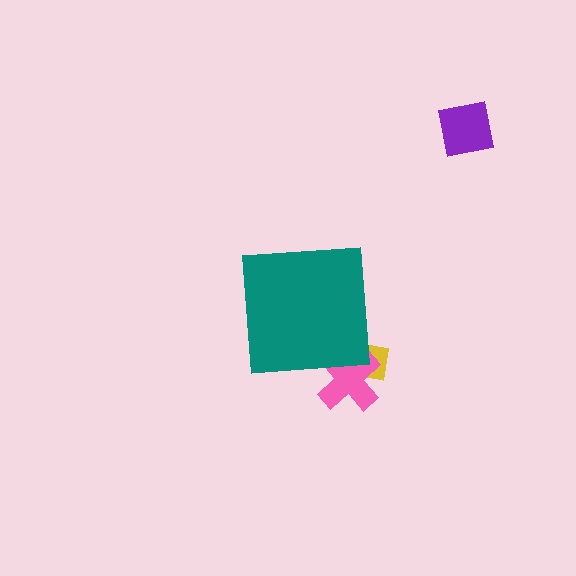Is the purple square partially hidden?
No, the purple square is fully visible.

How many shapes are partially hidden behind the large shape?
2 shapes are partially hidden.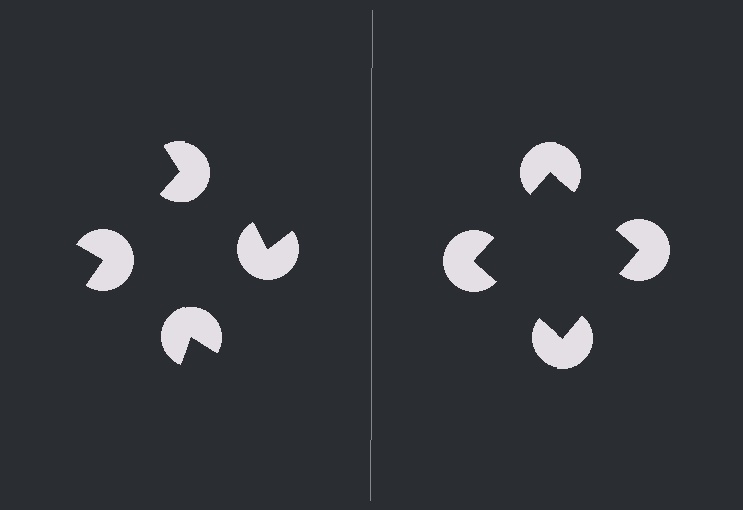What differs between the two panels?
The pac-man discs are positioned identically on both sides; only the wedge orientations differ. On the right they align to a square; on the left they are misaligned.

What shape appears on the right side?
An illusory square.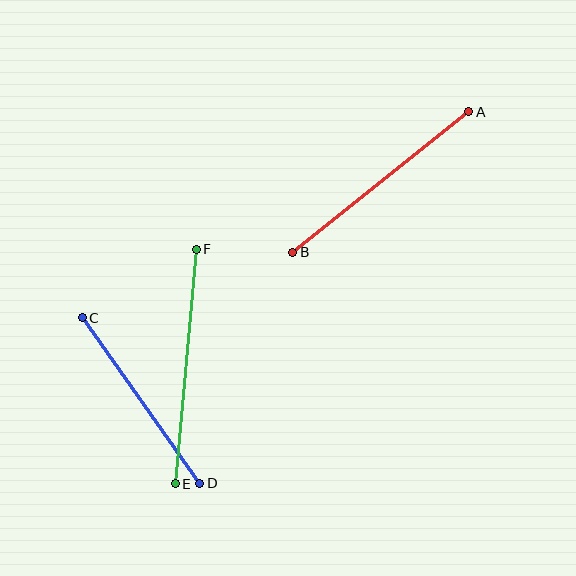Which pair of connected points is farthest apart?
Points E and F are farthest apart.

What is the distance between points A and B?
The distance is approximately 225 pixels.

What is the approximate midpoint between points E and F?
The midpoint is at approximately (186, 366) pixels.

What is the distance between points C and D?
The distance is approximately 203 pixels.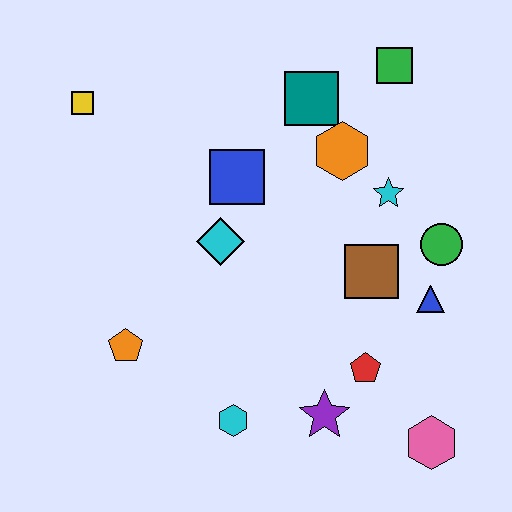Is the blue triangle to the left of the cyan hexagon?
No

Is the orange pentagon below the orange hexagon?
Yes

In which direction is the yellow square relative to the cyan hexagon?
The yellow square is above the cyan hexagon.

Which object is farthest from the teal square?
The pink hexagon is farthest from the teal square.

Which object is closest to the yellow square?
The blue square is closest to the yellow square.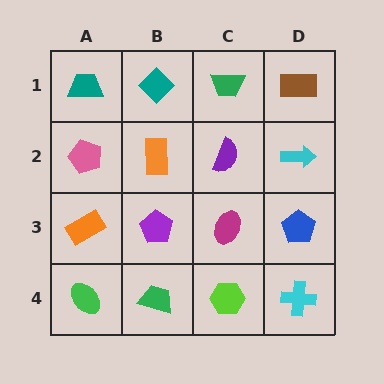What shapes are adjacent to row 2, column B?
A teal diamond (row 1, column B), a purple pentagon (row 3, column B), a pink pentagon (row 2, column A), a purple semicircle (row 2, column C).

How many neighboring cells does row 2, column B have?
4.